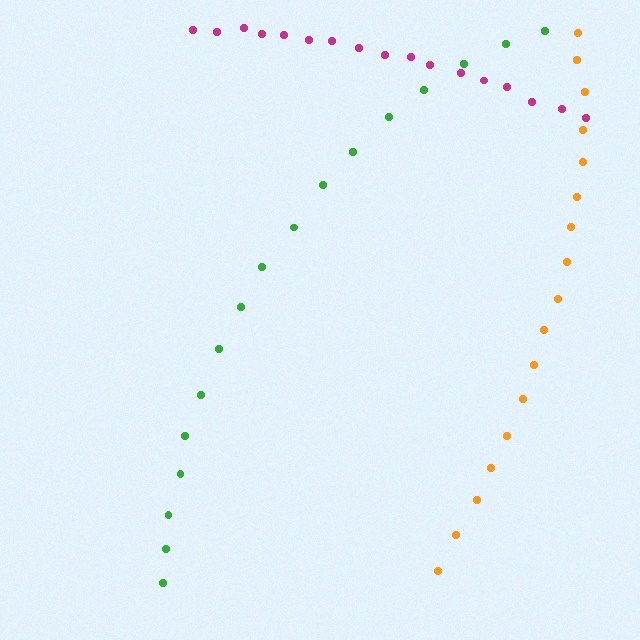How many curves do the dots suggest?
There are 3 distinct paths.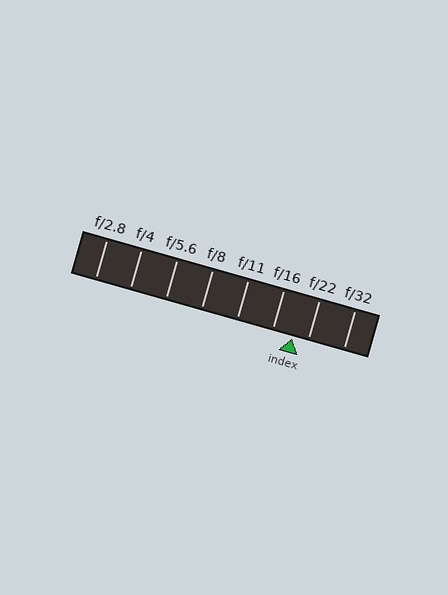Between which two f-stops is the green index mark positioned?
The index mark is between f/16 and f/22.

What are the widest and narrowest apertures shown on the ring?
The widest aperture shown is f/2.8 and the narrowest is f/32.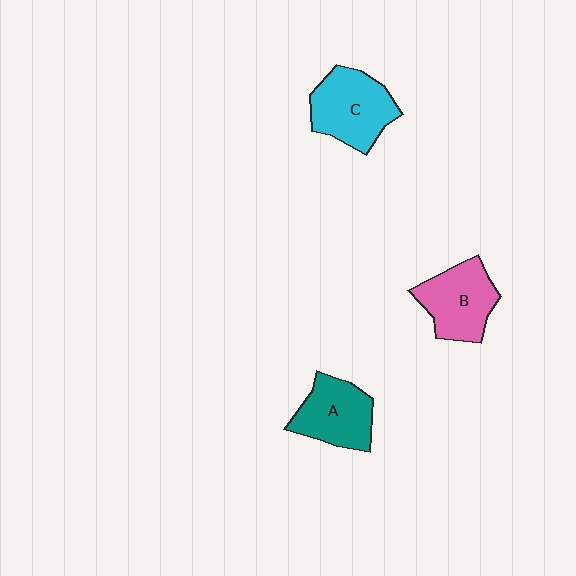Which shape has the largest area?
Shape C (cyan).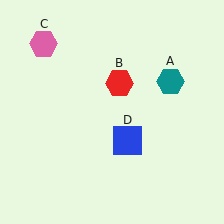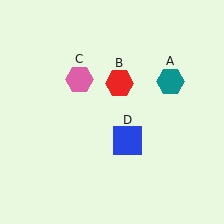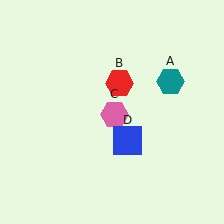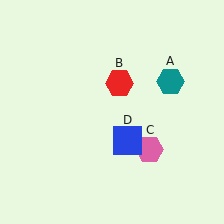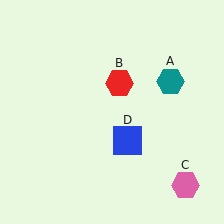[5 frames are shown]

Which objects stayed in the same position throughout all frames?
Teal hexagon (object A) and red hexagon (object B) and blue square (object D) remained stationary.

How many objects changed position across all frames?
1 object changed position: pink hexagon (object C).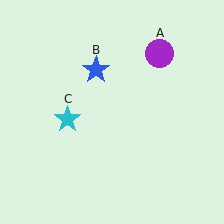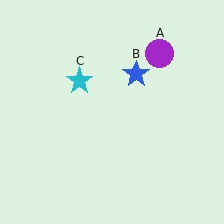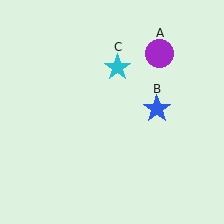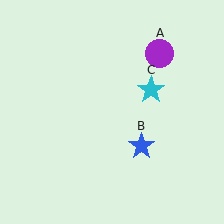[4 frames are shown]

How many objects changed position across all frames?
2 objects changed position: blue star (object B), cyan star (object C).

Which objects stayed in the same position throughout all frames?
Purple circle (object A) remained stationary.